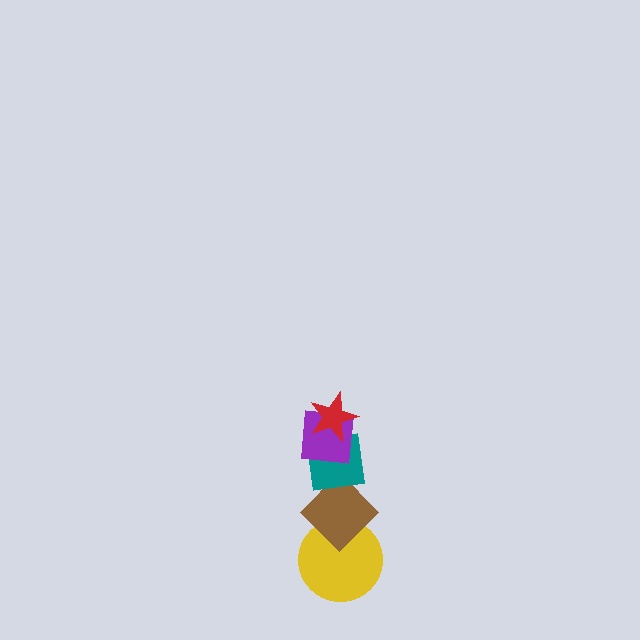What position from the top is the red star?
The red star is 1st from the top.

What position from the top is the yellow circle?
The yellow circle is 5th from the top.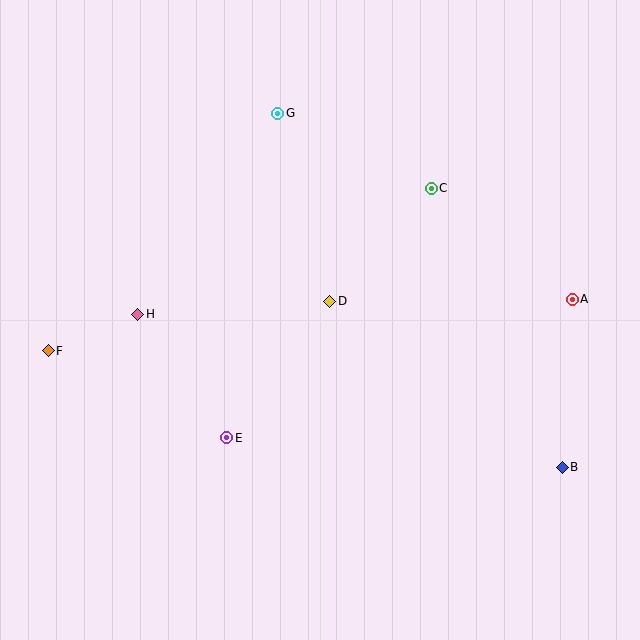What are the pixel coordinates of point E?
Point E is at (227, 438).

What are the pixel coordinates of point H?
Point H is at (138, 314).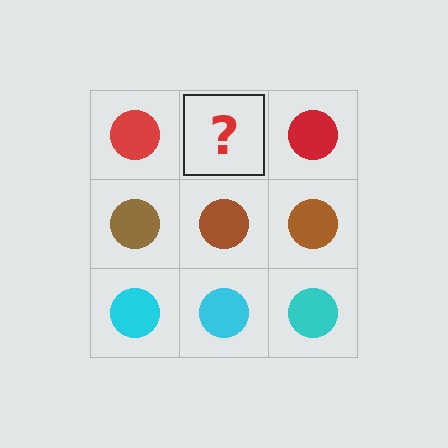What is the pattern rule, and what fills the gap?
The rule is that each row has a consistent color. The gap should be filled with a red circle.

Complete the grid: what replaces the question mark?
The question mark should be replaced with a red circle.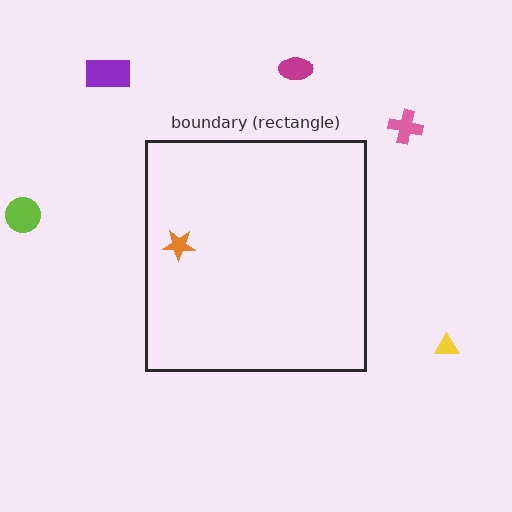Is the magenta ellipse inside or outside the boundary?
Outside.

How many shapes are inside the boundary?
1 inside, 5 outside.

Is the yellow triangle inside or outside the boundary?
Outside.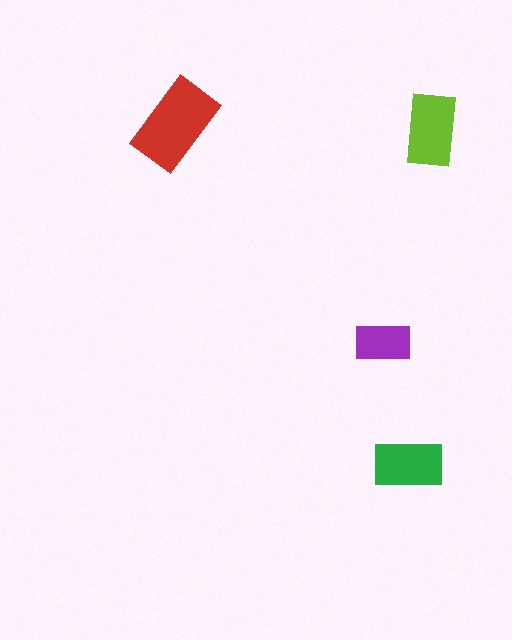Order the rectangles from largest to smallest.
the red one, the lime one, the green one, the purple one.